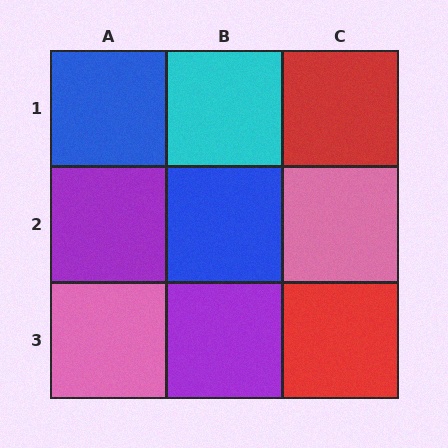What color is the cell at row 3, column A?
Pink.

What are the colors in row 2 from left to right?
Purple, blue, pink.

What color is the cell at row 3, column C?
Red.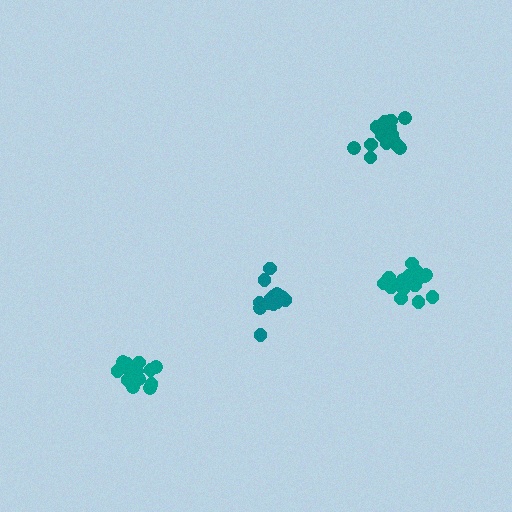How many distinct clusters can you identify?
There are 4 distinct clusters.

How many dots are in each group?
Group 1: 15 dots, Group 2: 17 dots, Group 3: 16 dots, Group 4: 20 dots (68 total).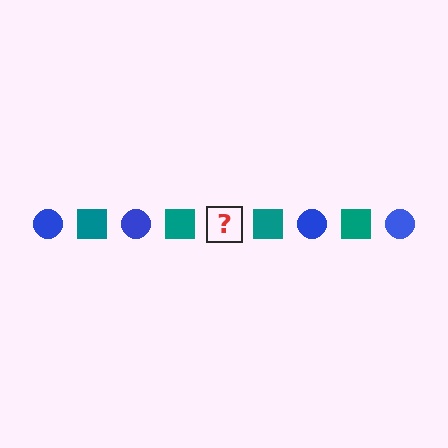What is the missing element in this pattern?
The missing element is a blue circle.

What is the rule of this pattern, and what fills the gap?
The rule is that the pattern alternates between blue circle and teal square. The gap should be filled with a blue circle.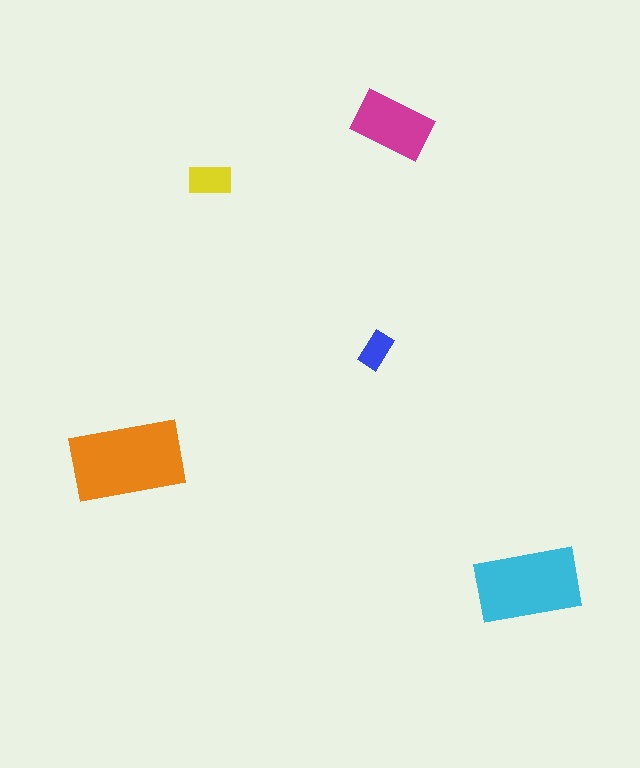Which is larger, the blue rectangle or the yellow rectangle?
The yellow one.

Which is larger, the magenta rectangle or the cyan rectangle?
The cyan one.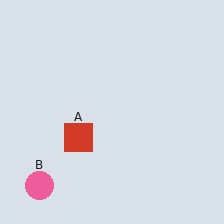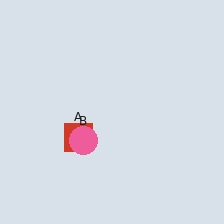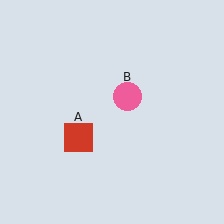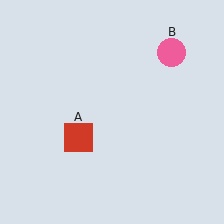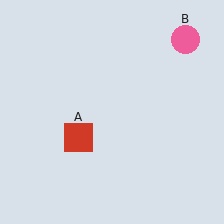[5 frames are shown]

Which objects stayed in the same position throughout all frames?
Red square (object A) remained stationary.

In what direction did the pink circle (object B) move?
The pink circle (object B) moved up and to the right.